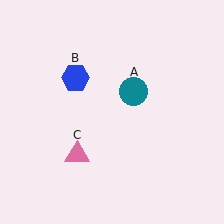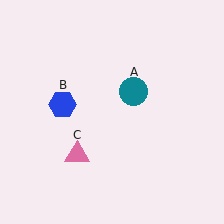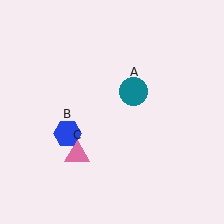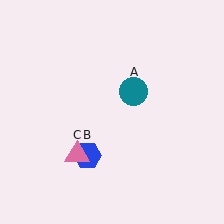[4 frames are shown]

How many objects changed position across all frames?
1 object changed position: blue hexagon (object B).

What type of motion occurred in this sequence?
The blue hexagon (object B) rotated counterclockwise around the center of the scene.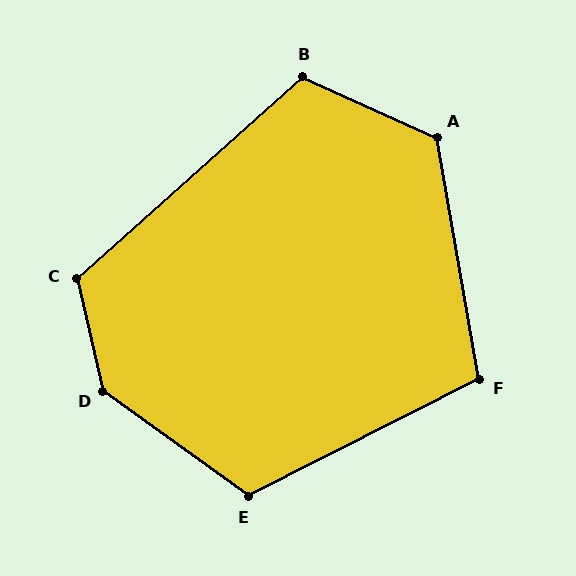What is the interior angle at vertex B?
Approximately 114 degrees (obtuse).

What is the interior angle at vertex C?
Approximately 119 degrees (obtuse).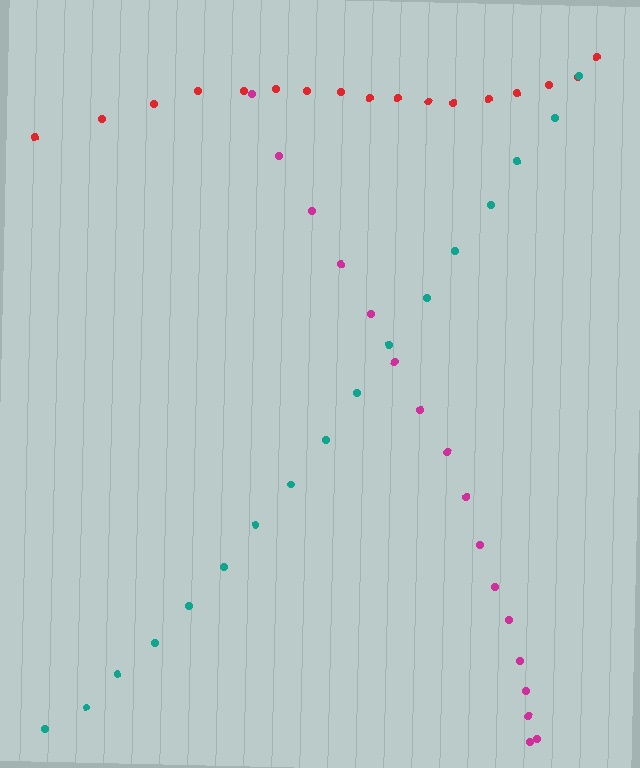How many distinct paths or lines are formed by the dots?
There are 3 distinct paths.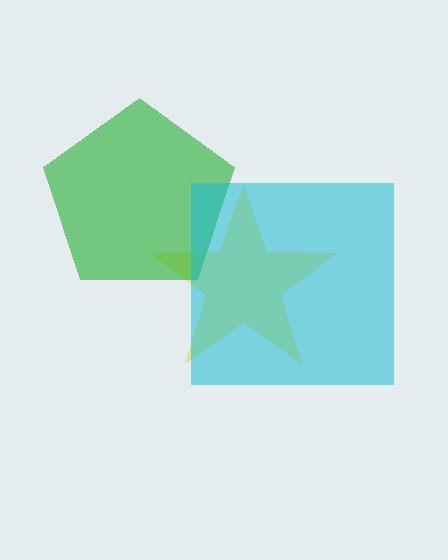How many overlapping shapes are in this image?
There are 3 overlapping shapes in the image.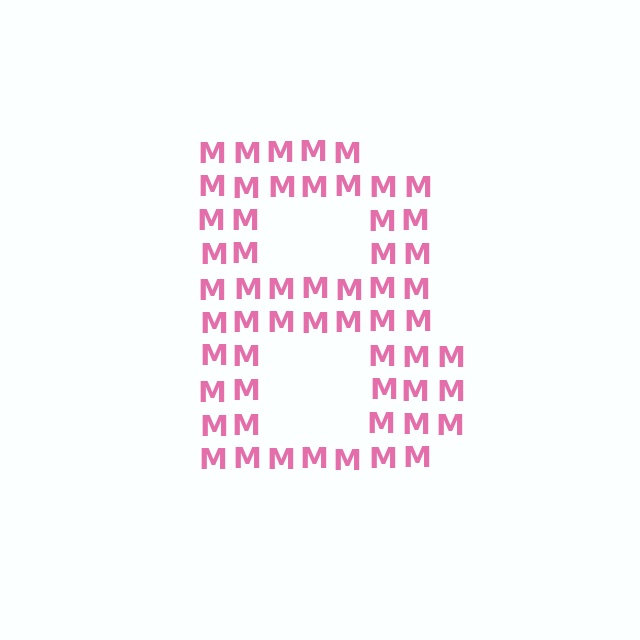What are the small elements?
The small elements are letter M's.